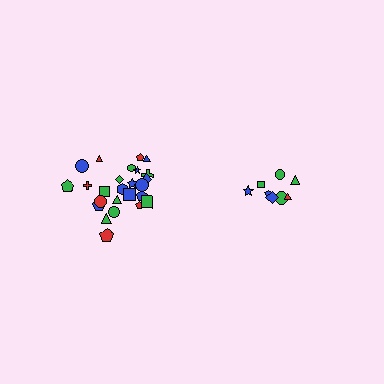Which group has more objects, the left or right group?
The left group.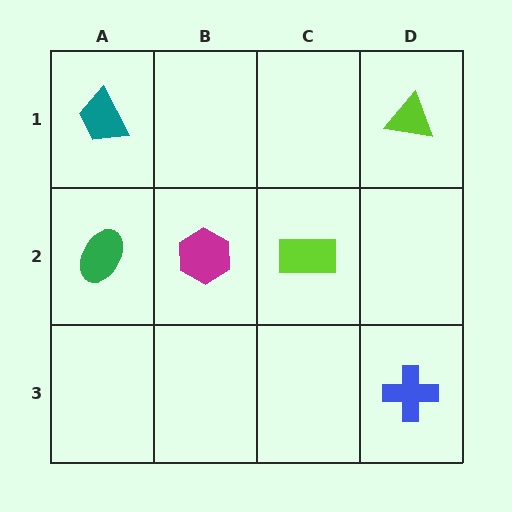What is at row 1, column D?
A lime triangle.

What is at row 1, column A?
A teal trapezoid.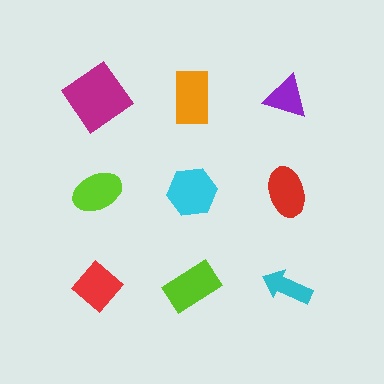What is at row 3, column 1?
A red diamond.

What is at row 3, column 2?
A lime rectangle.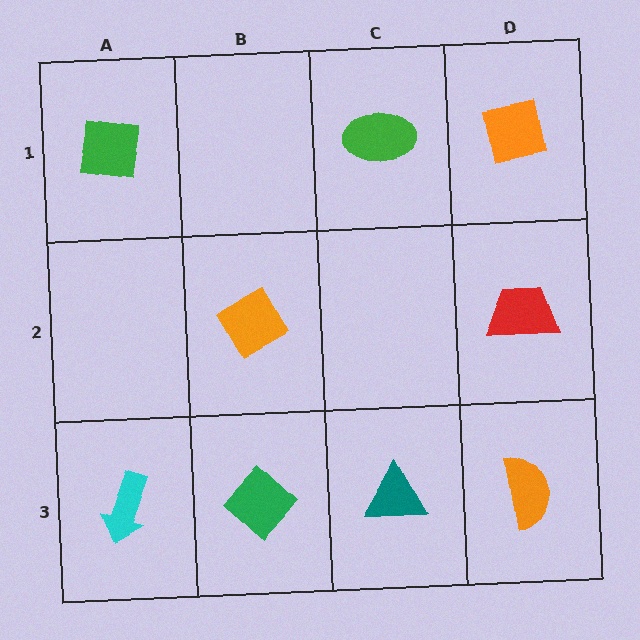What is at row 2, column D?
A red trapezoid.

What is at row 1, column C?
A green ellipse.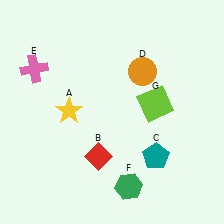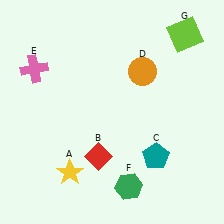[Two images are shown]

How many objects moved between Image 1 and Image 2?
2 objects moved between the two images.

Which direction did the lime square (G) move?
The lime square (G) moved up.